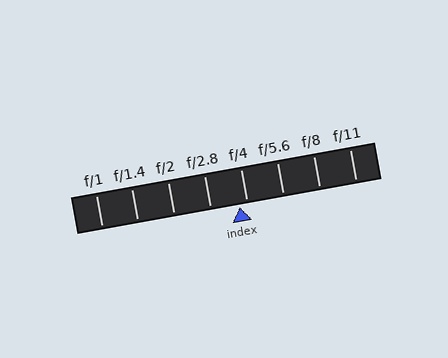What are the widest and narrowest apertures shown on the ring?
The widest aperture shown is f/1 and the narrowest is f/11.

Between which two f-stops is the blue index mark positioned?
The index mark is between f/2.8 and f/4.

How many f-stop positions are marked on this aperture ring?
There are 8 f-stop positions marked.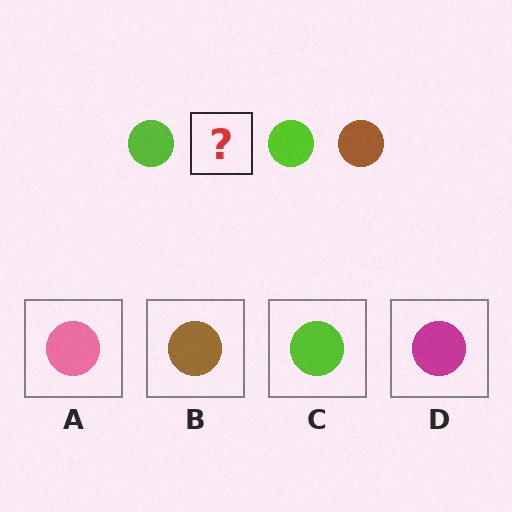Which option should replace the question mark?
Option B.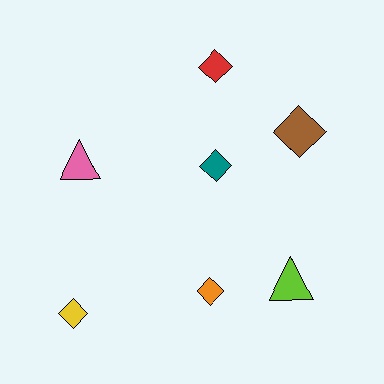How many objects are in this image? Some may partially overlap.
There are 7 objects.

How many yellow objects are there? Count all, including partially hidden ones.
There is 1 yellow object.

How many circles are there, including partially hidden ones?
There are no circles.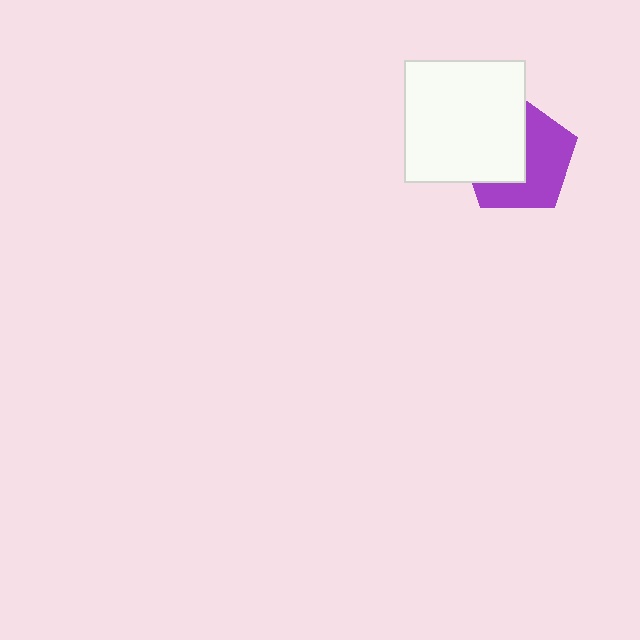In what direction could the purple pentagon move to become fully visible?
The purple pentagon could move right. That would shift it out from behind the white rectangle entirely.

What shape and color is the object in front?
The object in front is a white rectangle.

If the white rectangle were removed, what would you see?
You would see the complete purple pentagon.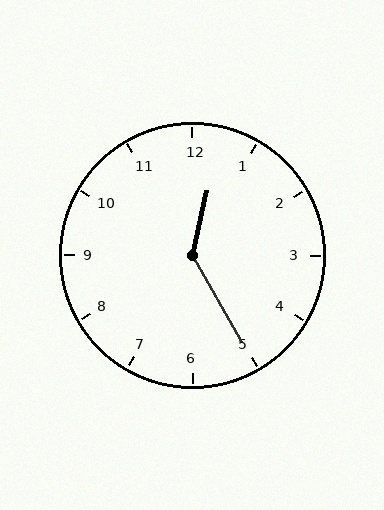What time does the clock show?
12:25.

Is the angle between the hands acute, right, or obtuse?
It is obtuse.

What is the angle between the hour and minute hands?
Approximately 138 degrees.